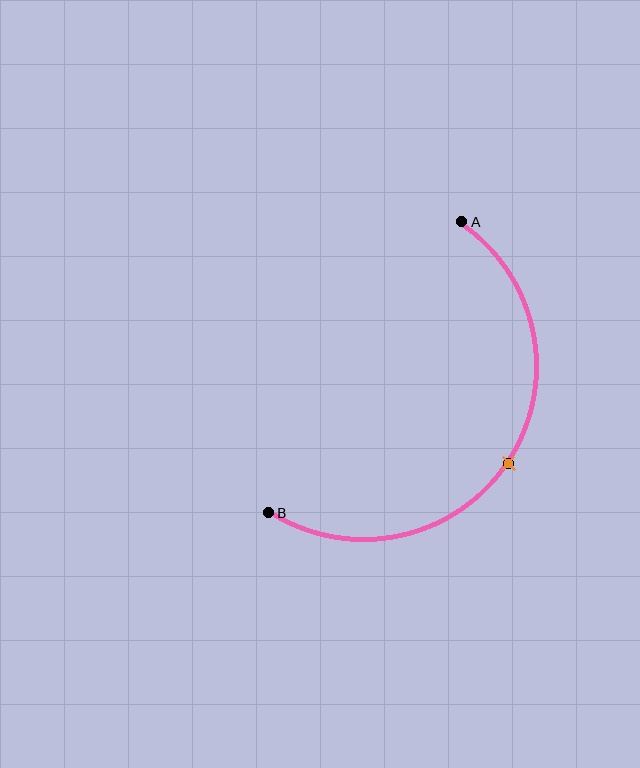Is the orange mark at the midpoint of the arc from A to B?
Yes. The orange mark lies on the arc at equal arc-length from both A and B — it is the arc midpoint.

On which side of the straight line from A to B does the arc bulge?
The arc bulges to the right of the straight line connecting A and B.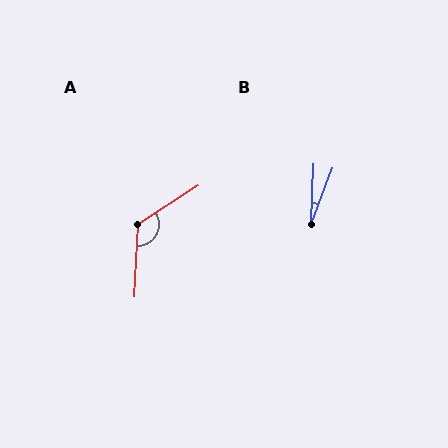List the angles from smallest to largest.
B (18°), A (126°).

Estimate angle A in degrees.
Approximately 126 degrees.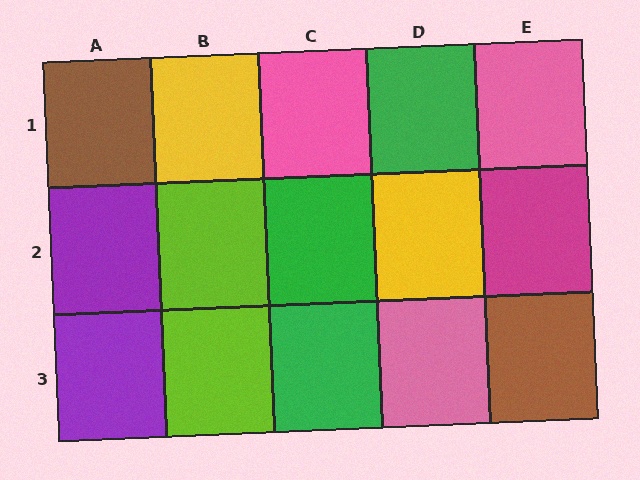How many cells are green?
3 cells are green.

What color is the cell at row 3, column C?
Green.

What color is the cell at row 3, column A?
Purple.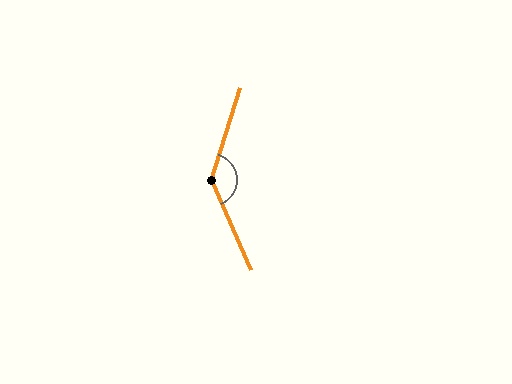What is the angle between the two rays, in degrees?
Approximately 139 degrees.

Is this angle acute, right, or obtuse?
It is obtuse.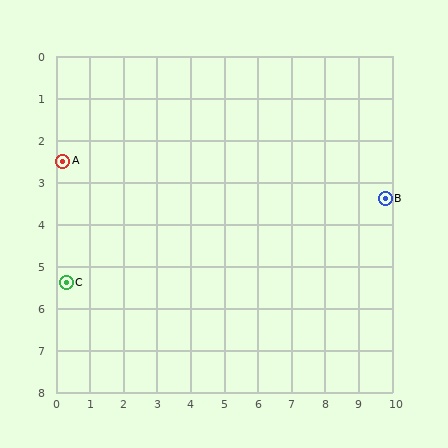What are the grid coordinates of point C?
Point C is at approximately (0.3, 5.4).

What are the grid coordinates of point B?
Point B is at approximately (9.8, 3.4).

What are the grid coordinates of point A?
Point A is at approximately (0.2, 2.5).